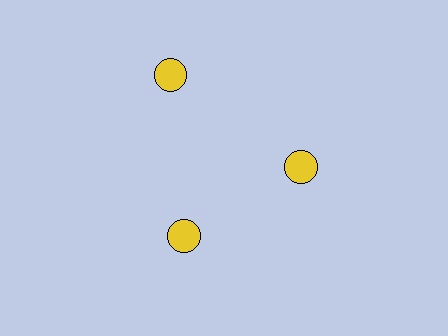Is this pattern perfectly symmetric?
No. The 3 yellow circles are arranged in a ring, but one element near the 11 o'clock position is pushed outward from the center, breaking the 3-fold rotational symmetry.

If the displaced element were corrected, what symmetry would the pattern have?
It would have 3-fold rotational symmetry — the pattern would map onto itself every 120 degrees.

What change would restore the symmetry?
The symmetry would be restored by moving it inward, back onto the ring so that all 3 circles sit at equal angles and equal distance from the center.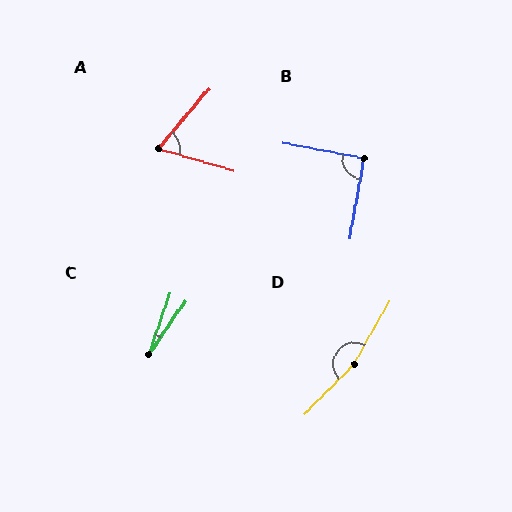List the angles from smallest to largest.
C (16°), A (66°), B (91°), D (164°).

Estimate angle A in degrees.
Approximately 66 degrees.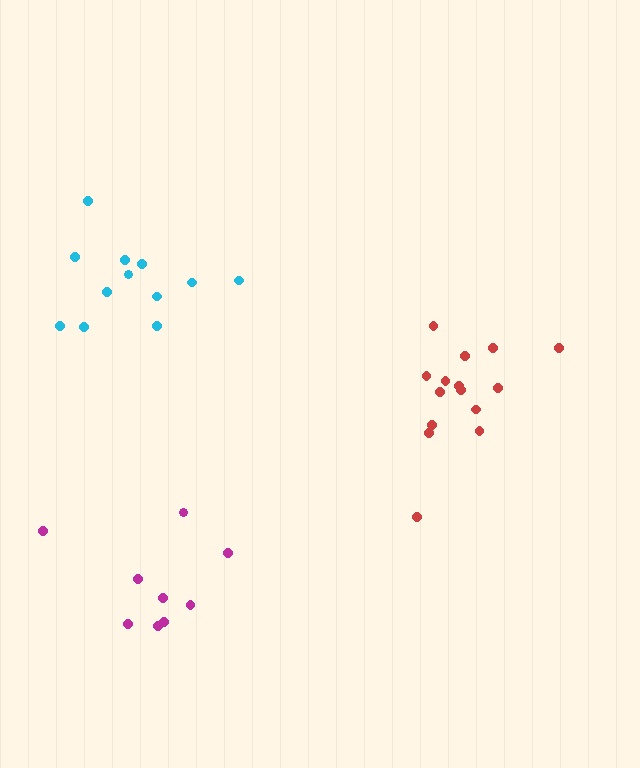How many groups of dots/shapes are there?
There are 3 groups.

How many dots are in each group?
Group 1: 15 dots, Group 2: 12 dots, Group 3: 9 dots (36 total).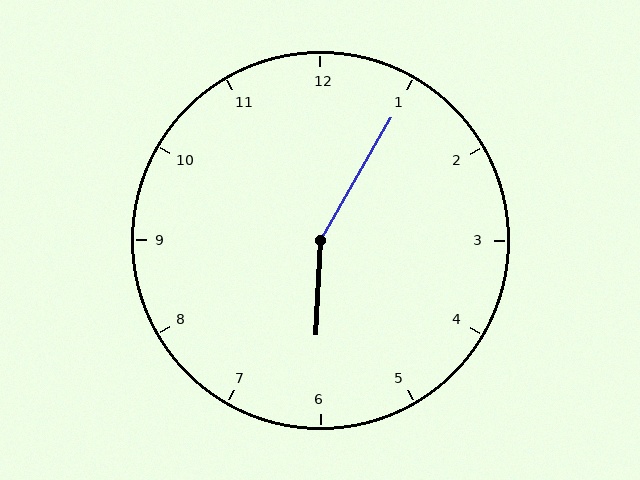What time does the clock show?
6:05.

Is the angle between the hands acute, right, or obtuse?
It is obtuse.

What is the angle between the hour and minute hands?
Approximately 152 degrees.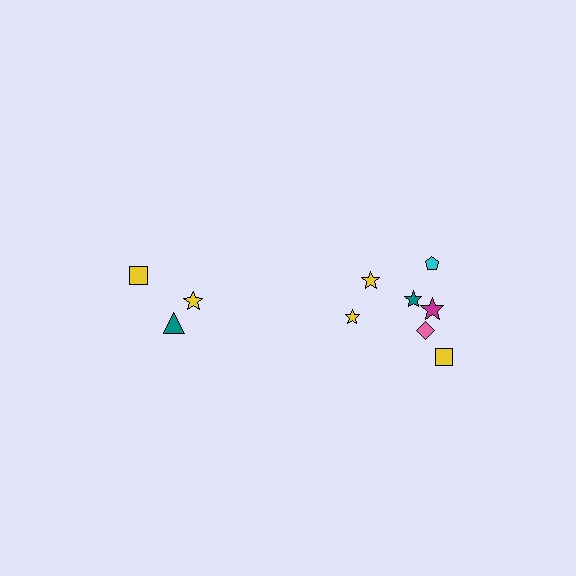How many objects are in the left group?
There are 3 objects.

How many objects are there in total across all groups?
There are 10 objects.